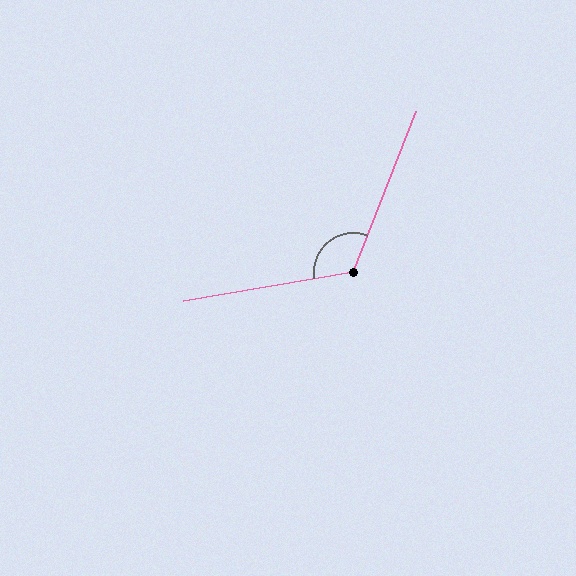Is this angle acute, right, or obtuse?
It is obtuse.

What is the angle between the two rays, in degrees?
Approximately 121 degrees.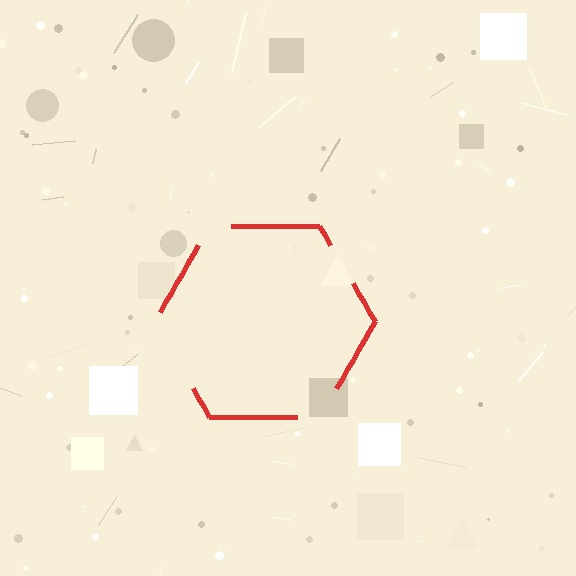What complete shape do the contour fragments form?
The contour fragments form a hexagon.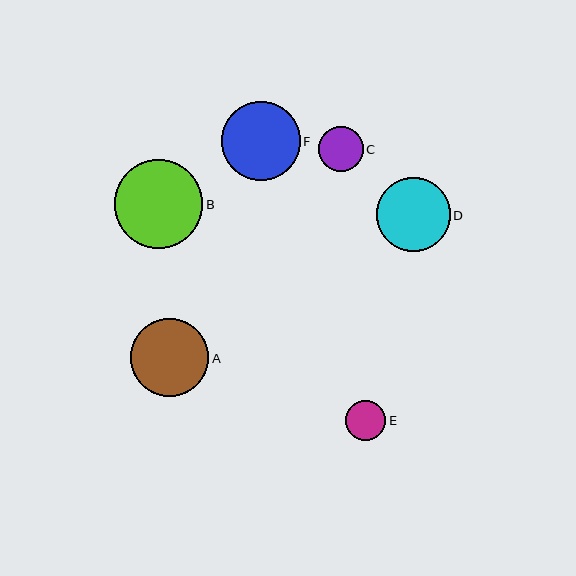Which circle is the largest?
Circle B is the largest with a size of approximately 88 pixels.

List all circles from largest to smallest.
From largest to smallest: B, F, A, D, C, E.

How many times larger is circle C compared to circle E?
Circle C is approximately 1.1 times the size of circle E.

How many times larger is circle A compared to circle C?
Circle A is approximately 1.7 times the size of circle C.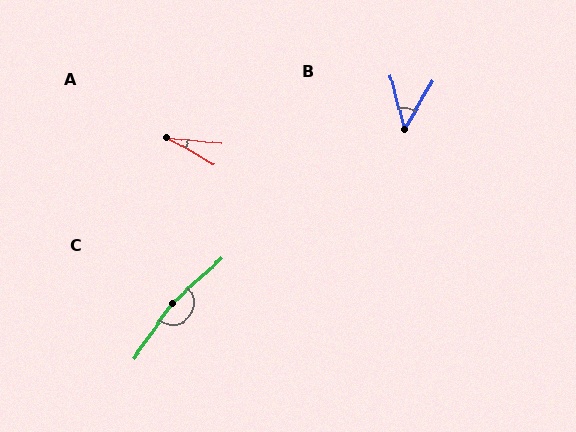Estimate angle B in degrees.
Approximately 45 degrees.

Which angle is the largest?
C, at approximately 167 degrees.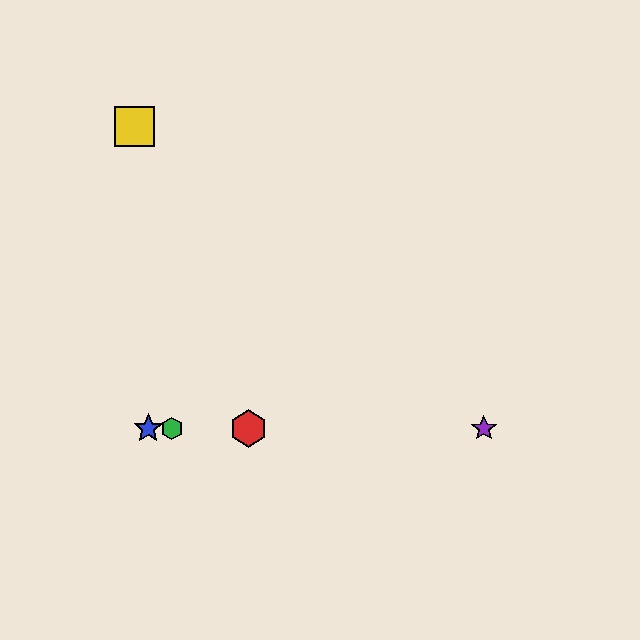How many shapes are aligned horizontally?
4 shapes (the red hexagon, the blue star, the green hexagon, the purple star) are aligned horizontally.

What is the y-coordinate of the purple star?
The purple star is at y≈428.